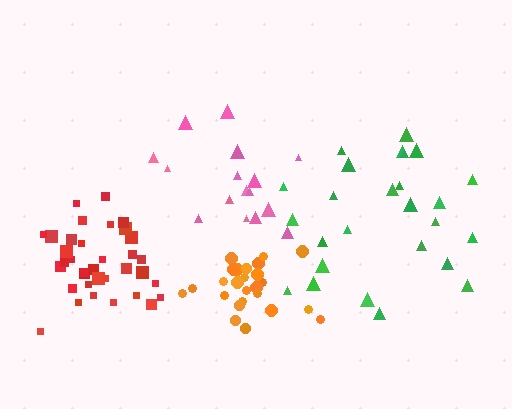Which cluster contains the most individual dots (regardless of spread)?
Red (35).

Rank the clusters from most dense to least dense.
orange, red, pink, green.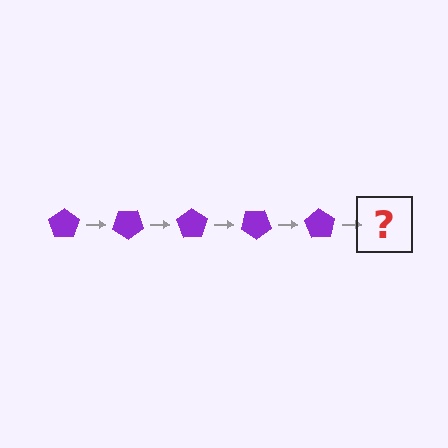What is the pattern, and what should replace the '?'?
The pattern is that the pentagon rotates 35 degrees each step. The '?' should be a purple pentagon rotated 175 degrees.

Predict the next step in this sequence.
The next step is a purple pentagon rotated 175 degrees.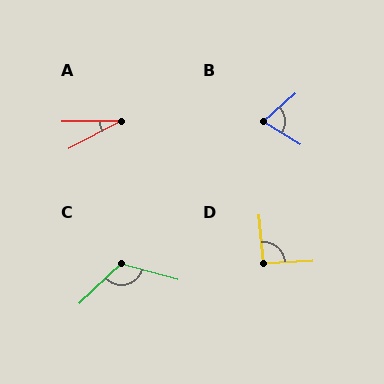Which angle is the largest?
C, at approximately 121 degrees.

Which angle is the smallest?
A, at approximately 27 degrees.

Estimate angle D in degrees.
Approximately 92 degrees.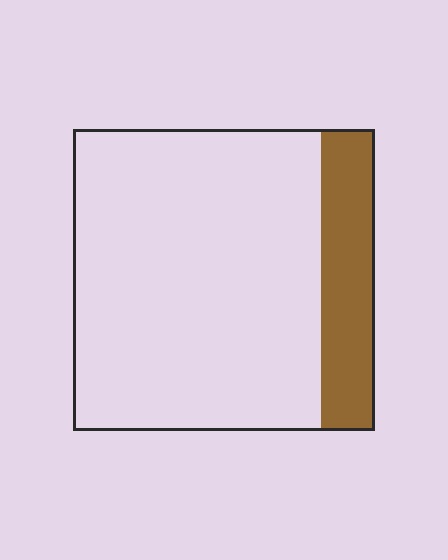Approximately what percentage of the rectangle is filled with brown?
Approximately 20%.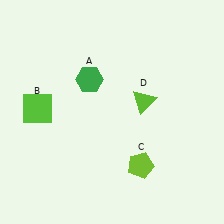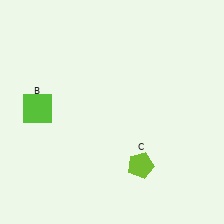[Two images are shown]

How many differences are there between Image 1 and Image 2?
There are 2 differences between the two images.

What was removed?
The lime triangle (D), the green hexagon (A) were removed in Image 2.